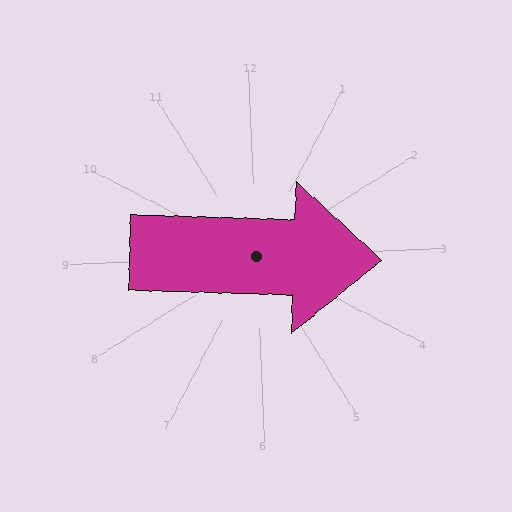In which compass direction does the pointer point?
East.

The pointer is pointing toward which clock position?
Roughly 3 o'clock.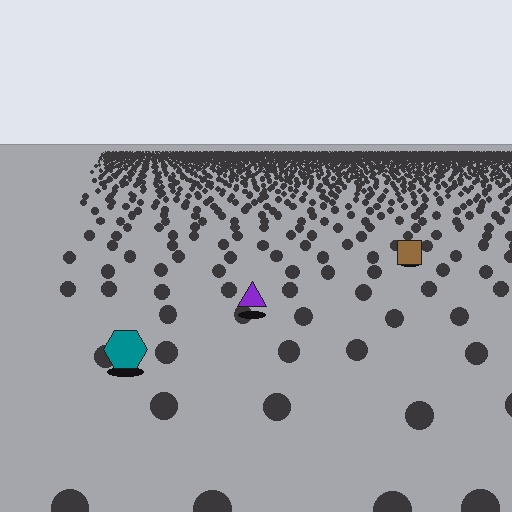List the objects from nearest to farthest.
From nearest to farthest: the teal hexagon, the purple triangle, the brown square.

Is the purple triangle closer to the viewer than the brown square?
Yes. The purple triangle is closer — you can tell from the texture gradient: the ground texture is coarser near it.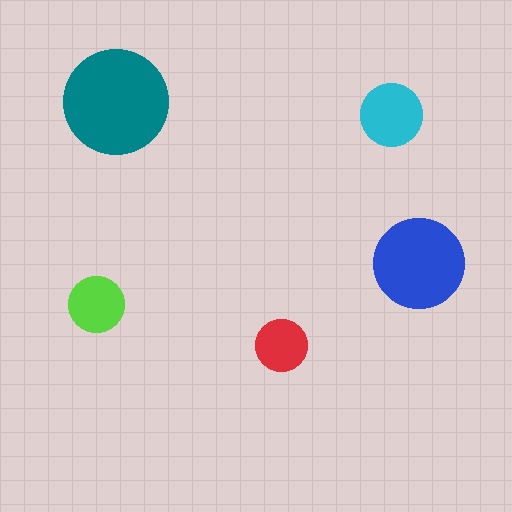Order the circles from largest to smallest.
the teal one, the blue one, the cyan one, the lime one, the red one.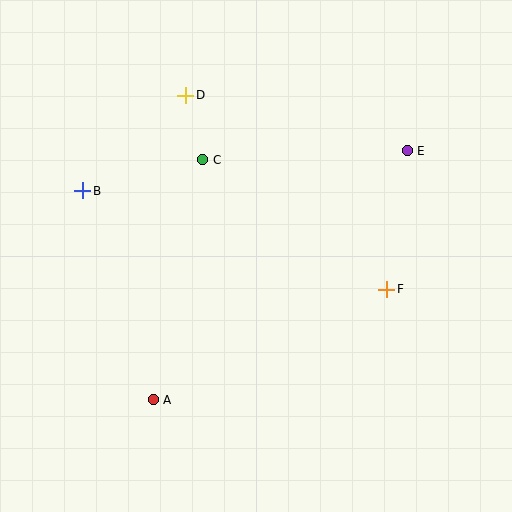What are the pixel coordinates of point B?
Point B is at (83, 191).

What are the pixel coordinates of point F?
Point F is at (387, 289).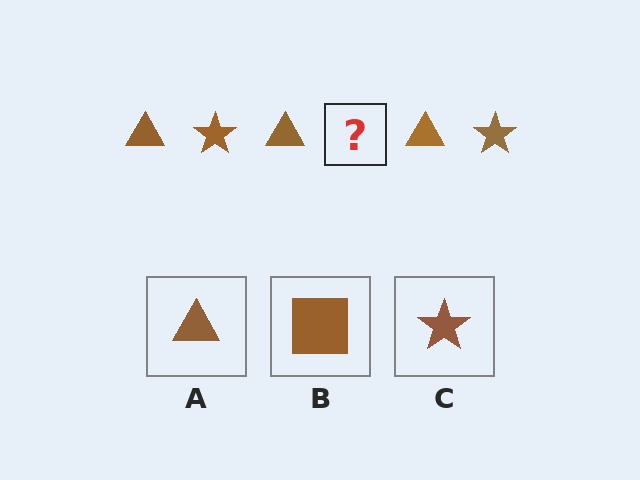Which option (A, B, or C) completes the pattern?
C.